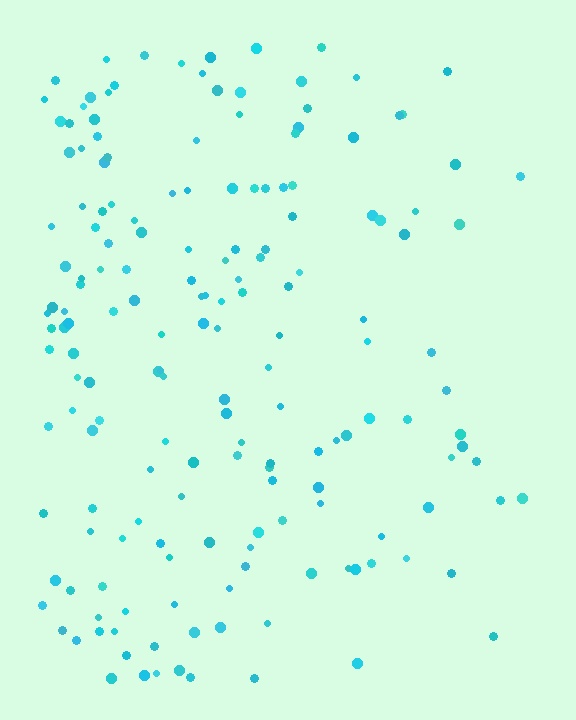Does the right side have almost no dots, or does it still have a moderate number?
Still a moderate number, just noticeably fewer than the left.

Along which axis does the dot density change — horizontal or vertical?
Horizontal.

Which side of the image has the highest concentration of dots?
The left.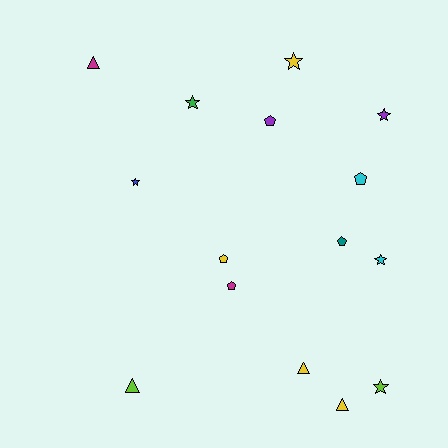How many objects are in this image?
There are 15 objects.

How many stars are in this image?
There are 6 stars.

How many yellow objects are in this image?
There are 4 yellow objects.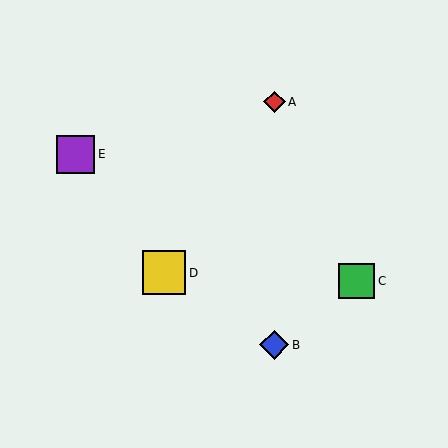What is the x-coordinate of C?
Object C is at x≈357.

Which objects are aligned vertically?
Objects A, B are aligned vertically.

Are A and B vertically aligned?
Yes, both are at x≈274.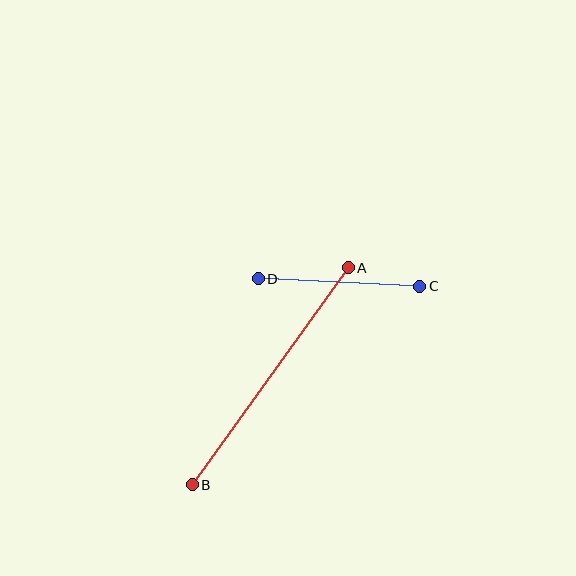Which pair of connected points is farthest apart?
Points A and B are farthest apart.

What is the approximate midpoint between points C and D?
The midpoint is at approximately (339, 282) pixels.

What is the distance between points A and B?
The distance is approximately 267 pixels.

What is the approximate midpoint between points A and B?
The midpoint is at approximately (270, 376) pixels.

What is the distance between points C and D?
The distance is approximately 162 pixels.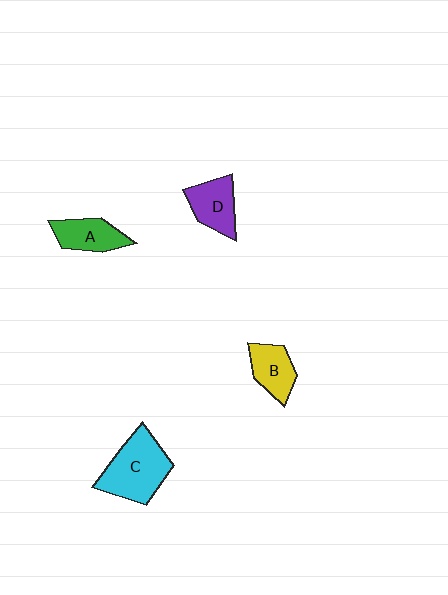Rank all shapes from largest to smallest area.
From largest to smallest: C (cyan), D (purple), A (green), B (yellow).